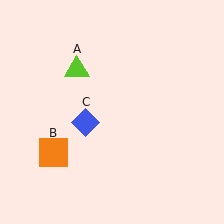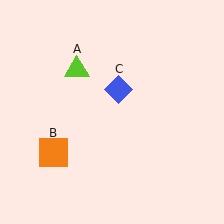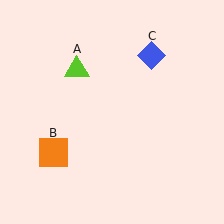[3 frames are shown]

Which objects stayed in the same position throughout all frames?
Lime triangle (object A) and orange square (object B) remained stationary.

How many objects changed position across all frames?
1 object changed position: blue diamond (object C).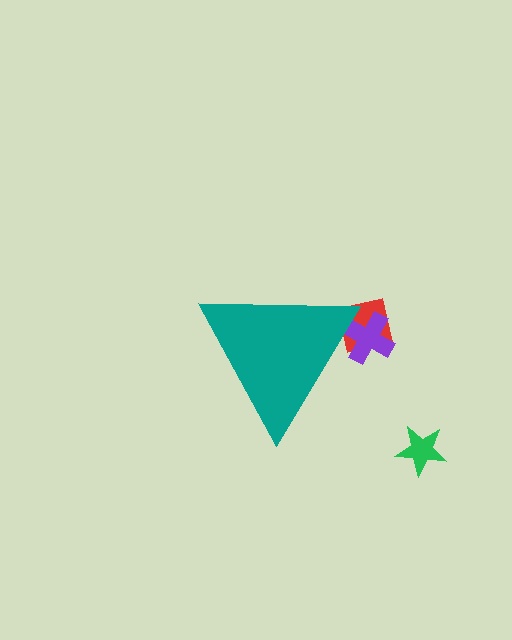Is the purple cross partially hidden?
Yes, the purple cross is partially hidden behind the teal triangle.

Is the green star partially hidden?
No, the green star is fully visible.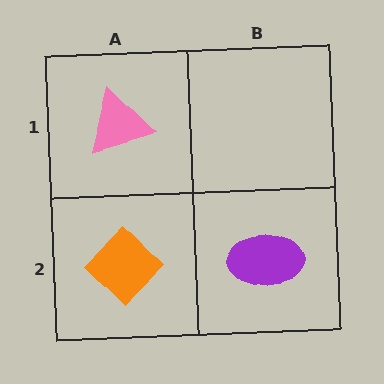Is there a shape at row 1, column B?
No, that cell is empty.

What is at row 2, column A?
An orange diamond.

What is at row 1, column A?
A pink triangle.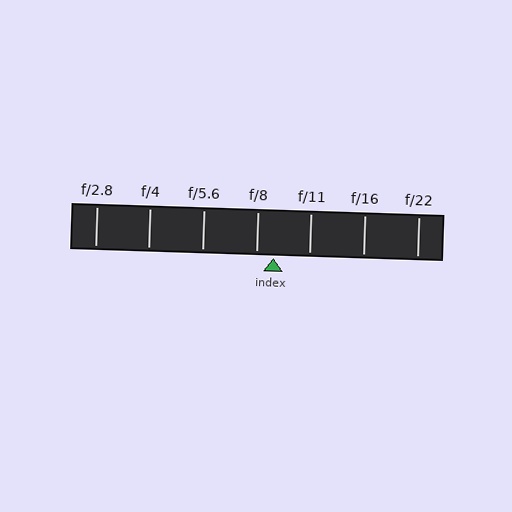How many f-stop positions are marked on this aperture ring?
There are 7 f-stop positions marked.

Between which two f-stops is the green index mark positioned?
The index mark is between f/8 and f/11.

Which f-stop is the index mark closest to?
The index mark is closest to f/8.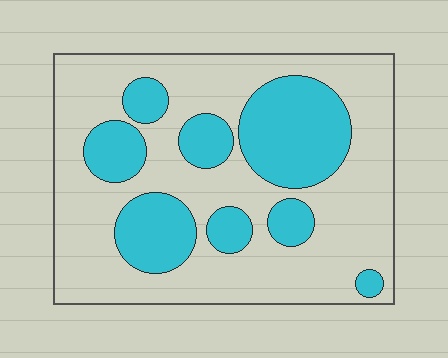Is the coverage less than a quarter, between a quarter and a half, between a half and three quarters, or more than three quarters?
Between a quarter and a half.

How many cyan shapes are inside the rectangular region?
8.